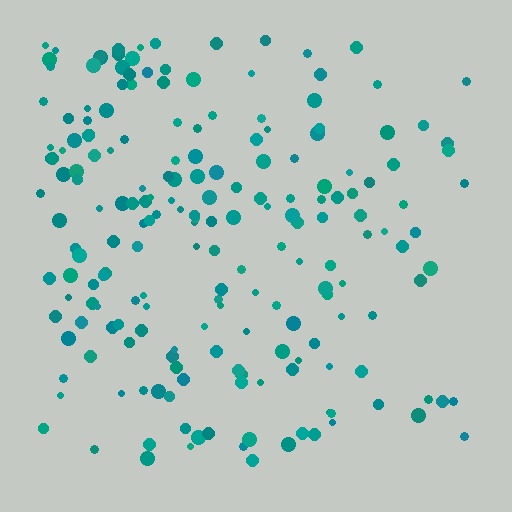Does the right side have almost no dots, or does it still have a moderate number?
Still a moderate number, just noticeably fewer than the left.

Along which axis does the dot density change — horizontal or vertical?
Horizontal.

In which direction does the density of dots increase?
From right to left, with the left side densest.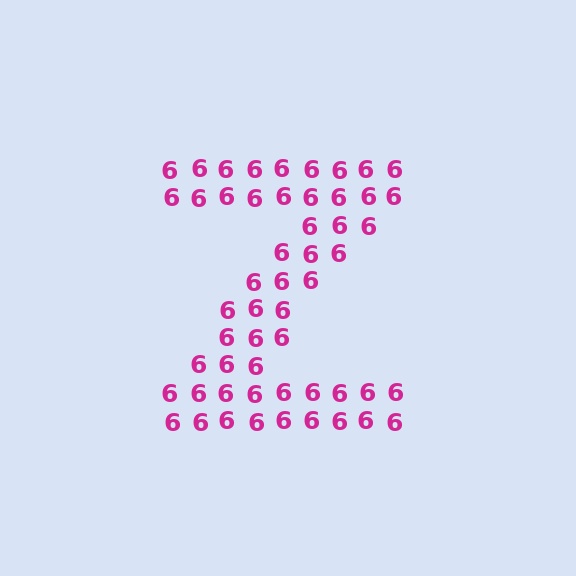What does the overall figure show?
The overall figure shows the letter Z.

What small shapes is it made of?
It is made of small digit 6's.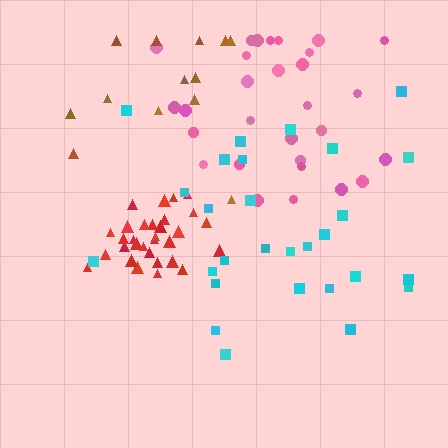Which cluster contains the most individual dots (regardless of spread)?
Red (31).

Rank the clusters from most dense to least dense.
red, pink, cyan, brown.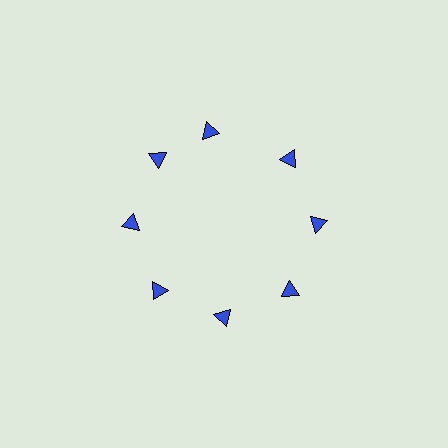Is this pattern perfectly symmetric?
No. The 8 blue triangles are arranged in a ring, but one element near the 12 o'clock position is rotated out of alignment along the ring, breaking the 8-fold rotational symmetry.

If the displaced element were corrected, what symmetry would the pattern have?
It would have 8-fold rotational symmetry — the pattern would map onto itself every 45 degrees.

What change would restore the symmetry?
The symmetry would be restored by rotating it back into even spacing with its neighbors so that all 8 triangles sit at equal angles and equal distance from the center.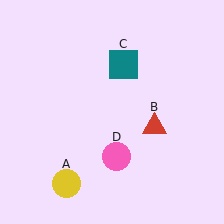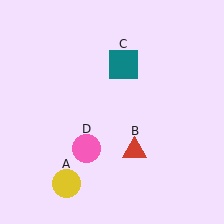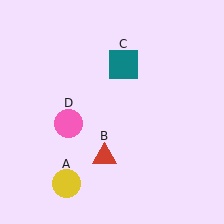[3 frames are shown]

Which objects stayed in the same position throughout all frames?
Yellow circle (object A) and teal square (object C) remained stationary.